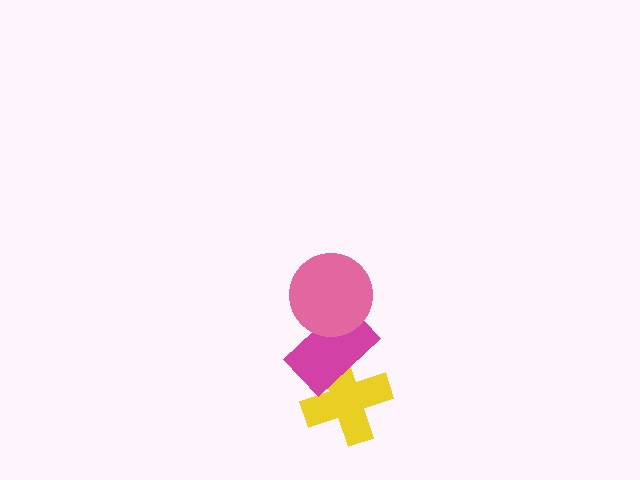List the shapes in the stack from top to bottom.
From top to bottom: the pink circle, the magenta rectangle, the yellow cross.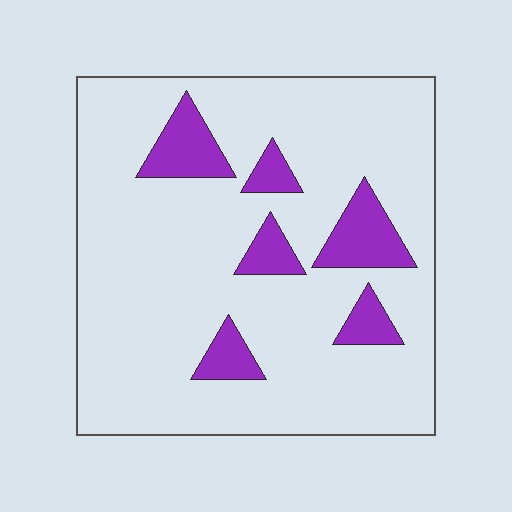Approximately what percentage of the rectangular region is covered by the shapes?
Approximately 15%.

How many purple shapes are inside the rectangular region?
6.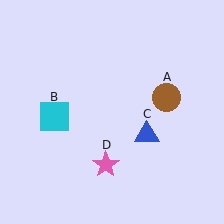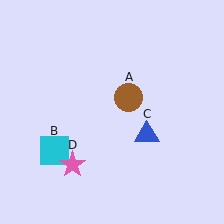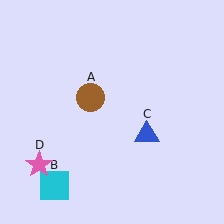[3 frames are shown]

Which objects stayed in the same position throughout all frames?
Blue triangle (object C) remained stationary.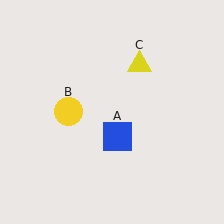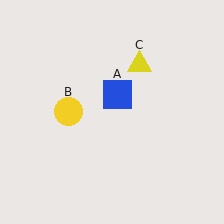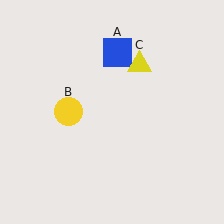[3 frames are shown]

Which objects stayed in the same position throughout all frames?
Yellow circle (object B) and yellow triangle (object C) remained stationary.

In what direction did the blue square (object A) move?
The blue square (object A) moved up.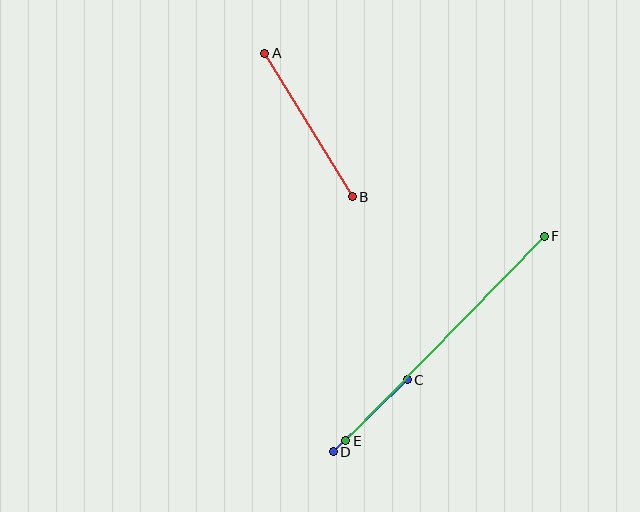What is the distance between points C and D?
The distance is approximately 103 pixels.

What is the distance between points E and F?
The distance is approximately 285 pixels.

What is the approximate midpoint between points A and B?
The midpoint is at approximately (309, 125) pixels.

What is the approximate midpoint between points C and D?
The midpoint is at approximately (370, 416) pixels.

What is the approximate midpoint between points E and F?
The midpoint is at approximately (445, 339) pixels.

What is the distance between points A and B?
The distance is approximately 168 pixels.